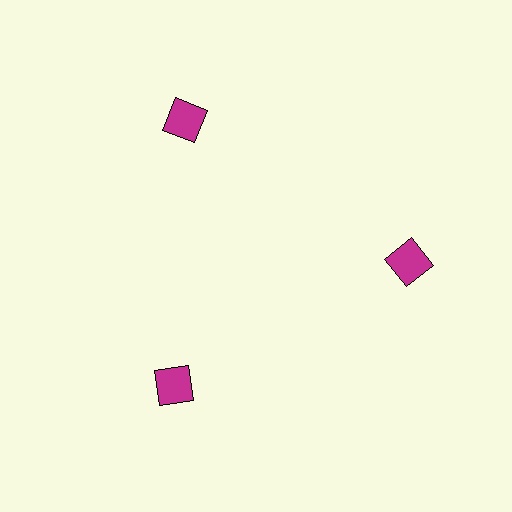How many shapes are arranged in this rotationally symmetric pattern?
There are 3 shapes, arranged in 3 groups of 1.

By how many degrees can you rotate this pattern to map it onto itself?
The pattern maps onto itself every 120 degrees of rotation.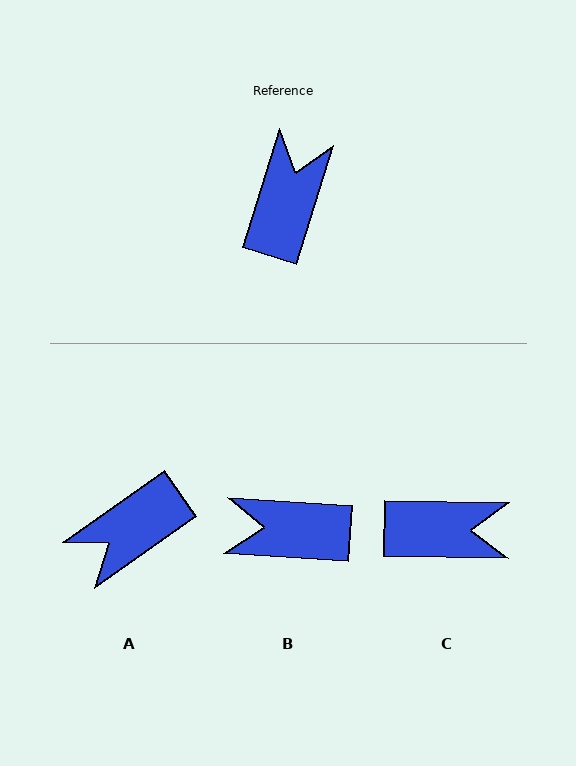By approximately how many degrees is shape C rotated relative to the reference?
Approximately 74 degrees clockwise.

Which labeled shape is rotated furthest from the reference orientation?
A, about 142 degrees away.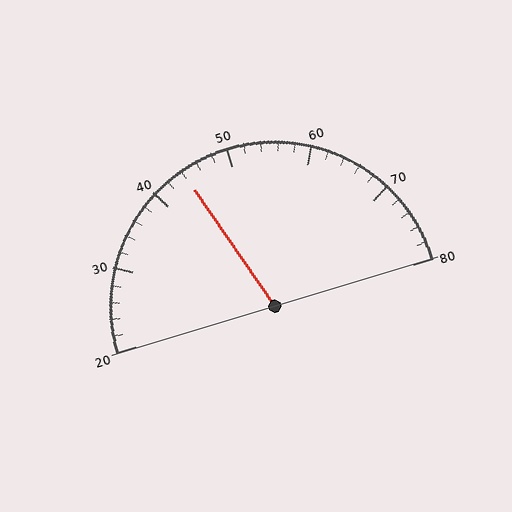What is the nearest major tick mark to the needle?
The nearest major tick mark is 40.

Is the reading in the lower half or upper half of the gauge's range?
The reading is in the lower half of the range (20 to 80).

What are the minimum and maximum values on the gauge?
The gauge ranges from 20 to 80.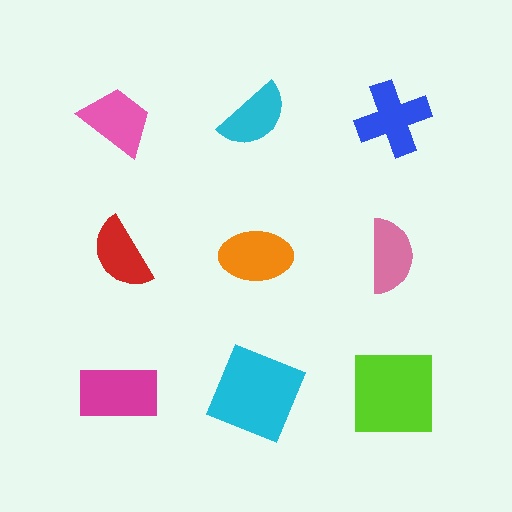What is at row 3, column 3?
A lime square.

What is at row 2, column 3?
A pink semicircle.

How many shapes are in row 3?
3 shapes.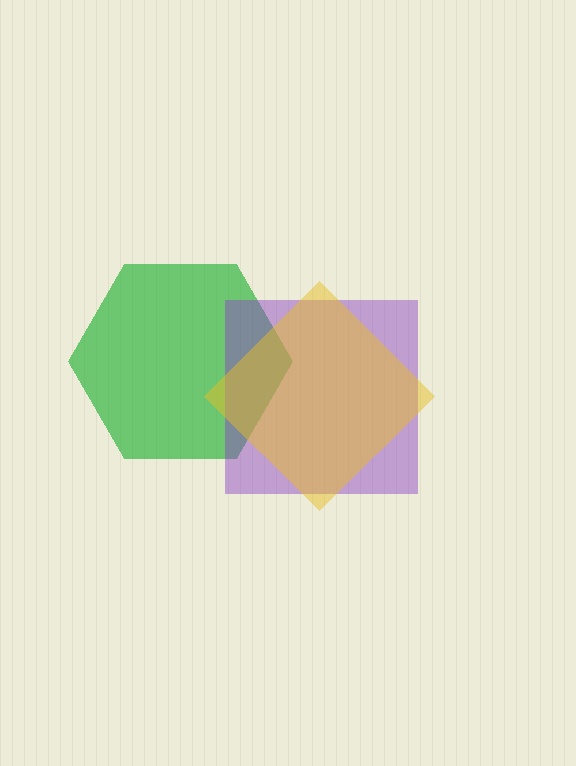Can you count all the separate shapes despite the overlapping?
Yes, there are 3 separate shapes.